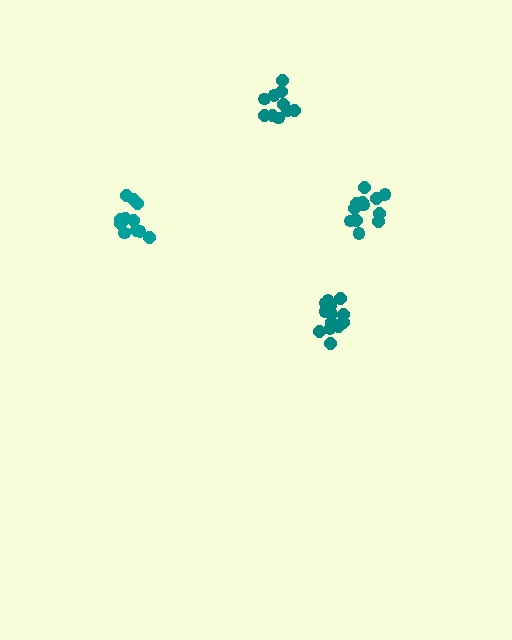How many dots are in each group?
Group 1: 16 dots, Group 2: 10 dots, Group 3: 11 dots, Group 4: 12 dots (49 total).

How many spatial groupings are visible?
There are 4 spatial groupings.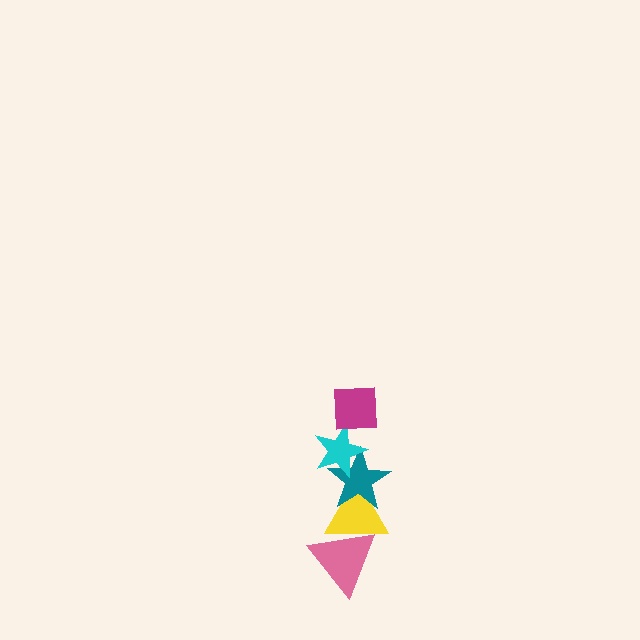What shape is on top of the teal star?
The cyan star is on top of the teal star.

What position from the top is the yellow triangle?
The yellow triangle is 4th from the top.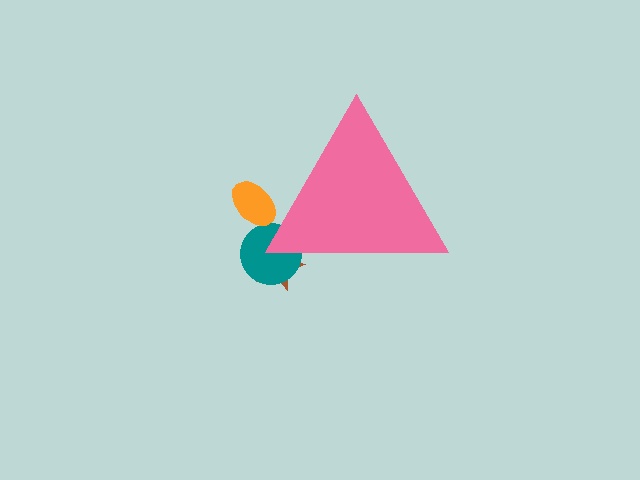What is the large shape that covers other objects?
A pink triangle.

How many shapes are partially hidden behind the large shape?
3 shapes are partially hidden.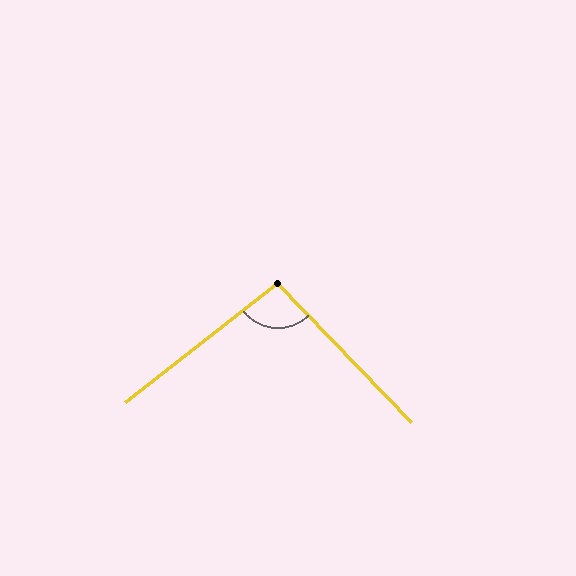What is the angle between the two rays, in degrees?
Approximately 96 degrees.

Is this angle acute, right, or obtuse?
It is obtuse.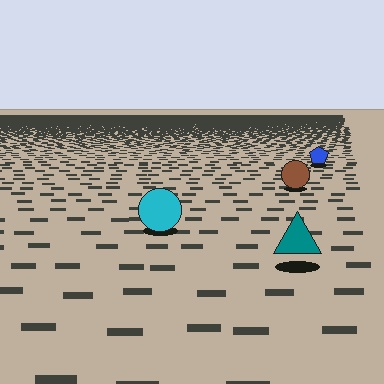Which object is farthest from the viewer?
The blue pentagon is farthest from the viewer. It appears smaller and the ground texture around it is denser.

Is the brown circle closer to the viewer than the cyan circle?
No. The cyan circle is closer — you can tell from the texture gradient: the ground texture is coarser near it.